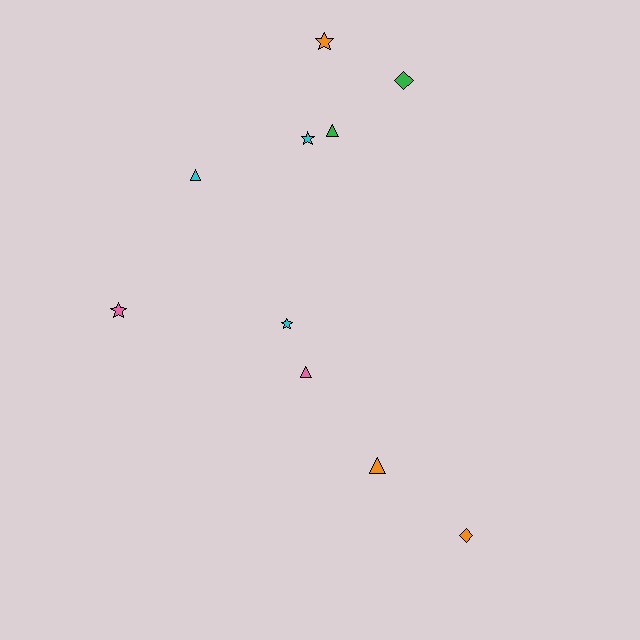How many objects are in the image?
There are 10 objects.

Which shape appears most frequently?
Triangle, with 4 objects.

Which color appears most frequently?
Cyan, with 3 objects.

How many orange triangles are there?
There is 1 orange triangle.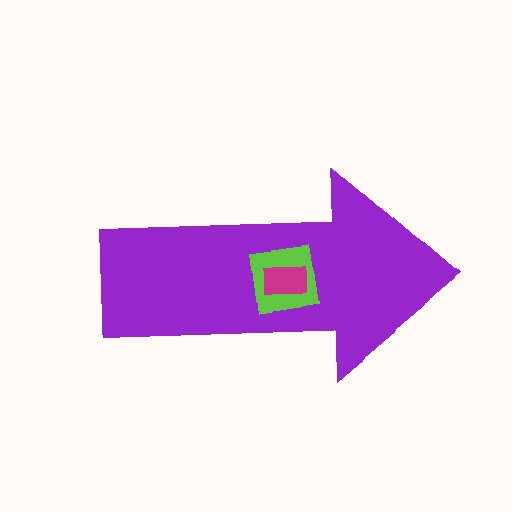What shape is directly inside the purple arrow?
The lime square.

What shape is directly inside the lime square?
The magenta rectangle.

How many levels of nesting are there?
3.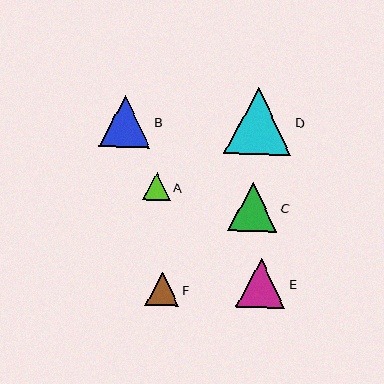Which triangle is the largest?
Triangle D is the largest with a size of approximately 67 pixels.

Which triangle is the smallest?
Triangle A is the smallest with a size of approximately 28 pixels.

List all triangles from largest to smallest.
From largest to smallest: D, B, E, C, F, A.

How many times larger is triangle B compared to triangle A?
Triangle B is approximately 1.9 times the size of triangle A.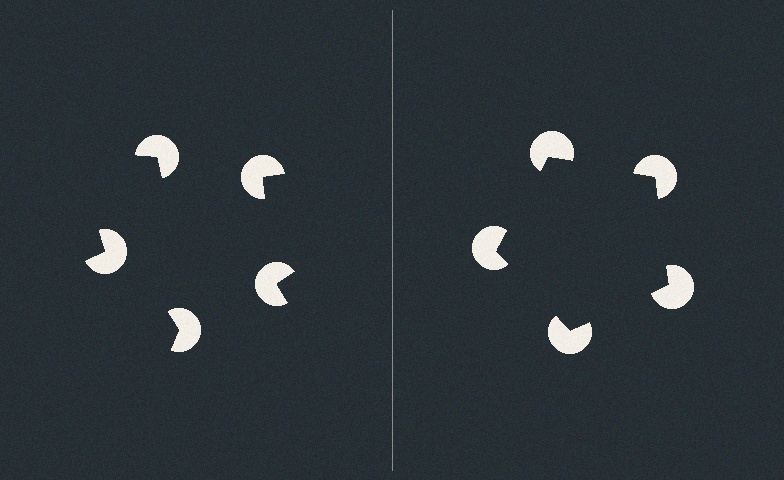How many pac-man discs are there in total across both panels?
10 — 5 on each side.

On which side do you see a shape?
An illusory pentagon appears on the right side. On the left side the wedge cuts are rotated, so no coherent shape forms.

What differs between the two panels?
The pac-man discs are positioned identically on both sides; only the wedge orientations differ. On the right they align to a pentagon; on the left they are misaligned.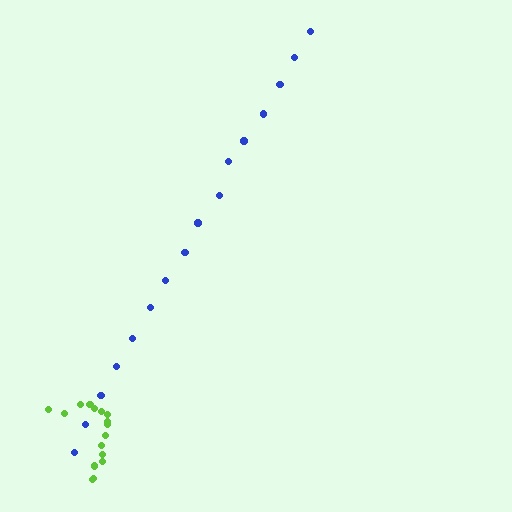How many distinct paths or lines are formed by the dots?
There are 2 distinct paths.